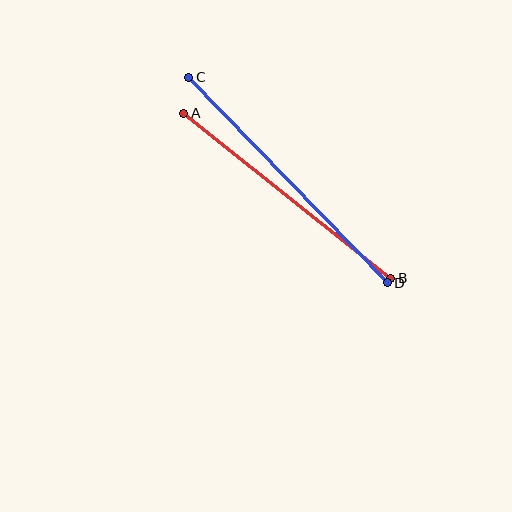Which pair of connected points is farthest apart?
Points C and D are farthest apart.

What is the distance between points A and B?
The distance is approximately 265 pixels.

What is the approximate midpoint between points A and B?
The midpoint is at approximately (287, 196) pixels.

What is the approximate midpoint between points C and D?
The midpoint is at approximately (288, 180) pixels.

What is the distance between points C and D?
The distance is approximately 286 pixels.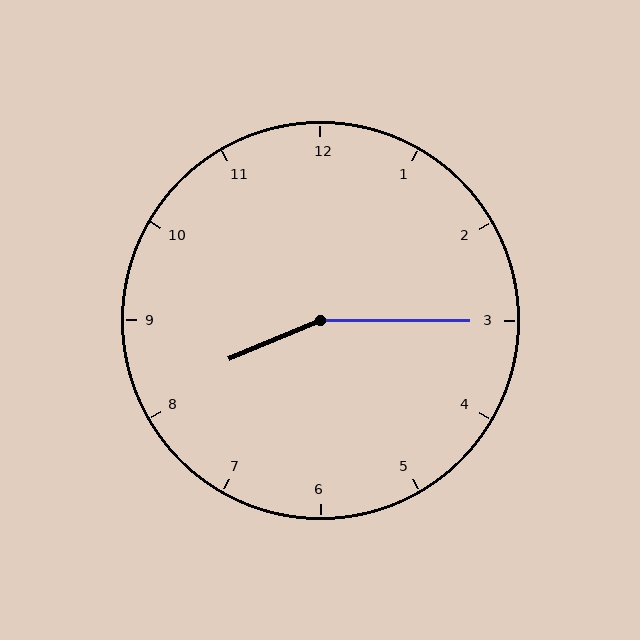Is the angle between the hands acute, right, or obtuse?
It is obtuse.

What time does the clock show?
8:15.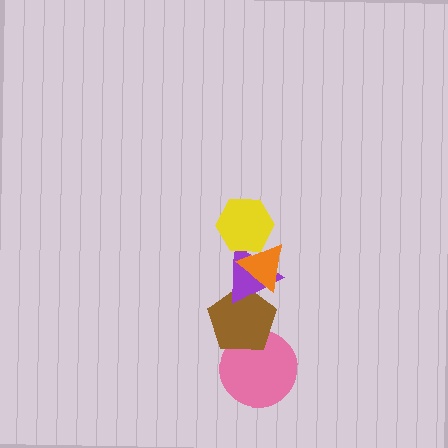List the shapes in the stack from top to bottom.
From top to bottom: the yellow hexagon, the orange triangle, the purple triangle, the brown pentagon, the pink circle.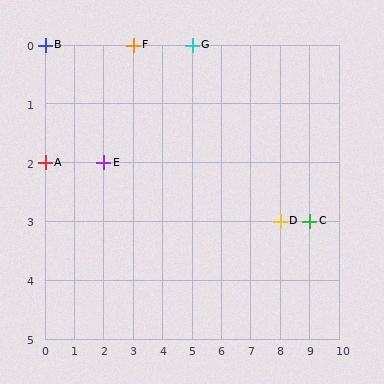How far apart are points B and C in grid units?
Points B and C are 9 columns and 3 rows apart (about 9.5 grid units diagonally).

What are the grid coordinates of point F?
Point F is at grid coordinates (3, 0).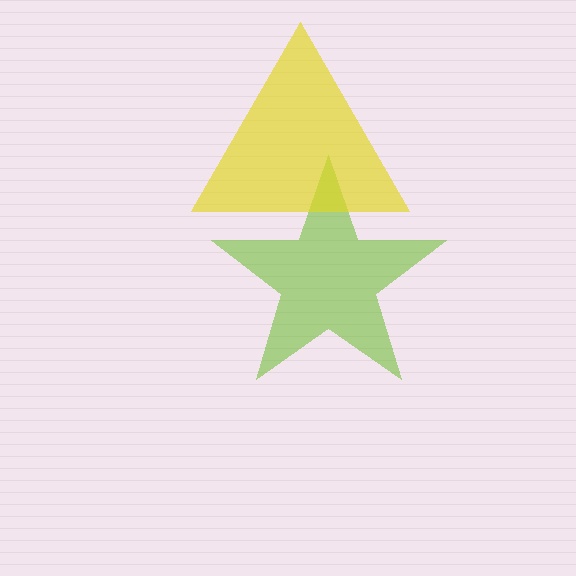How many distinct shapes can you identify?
There are 2 distinct shapes: a lime star, a yellow triangle.